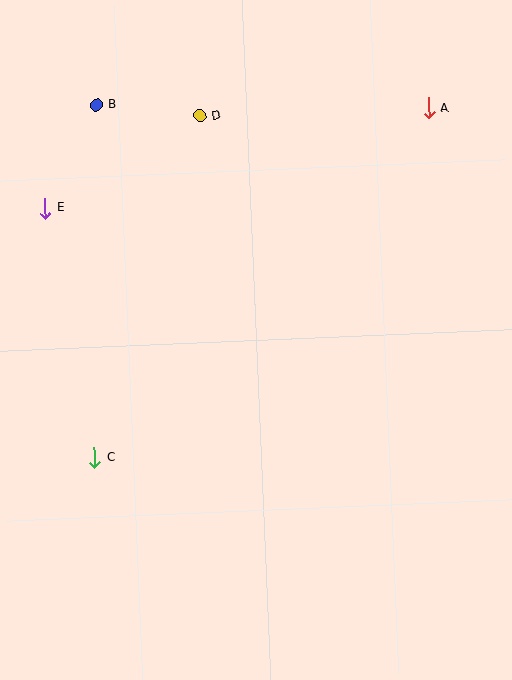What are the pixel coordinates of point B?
Point B is at (96, 105).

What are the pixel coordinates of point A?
Point A is at (429, 108).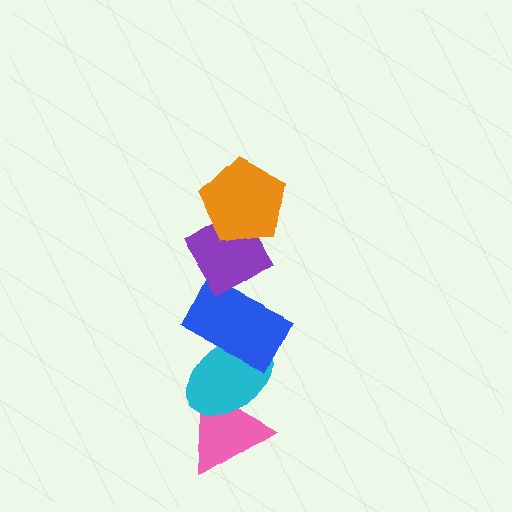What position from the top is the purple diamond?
The purple diamond is 2nd from the top.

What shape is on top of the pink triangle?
The cyan ellipse is on top of the pink triangle.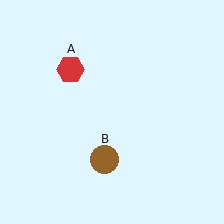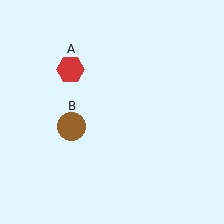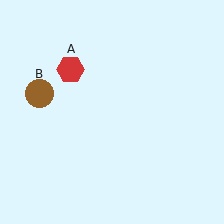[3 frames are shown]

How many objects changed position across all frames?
1 object changed position: brown circle (object B).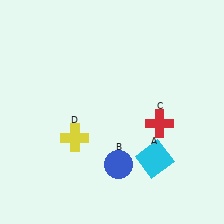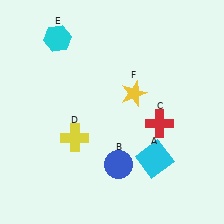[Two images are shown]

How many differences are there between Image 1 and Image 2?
There are 2 differences between the two images.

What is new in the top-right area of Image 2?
A yellow star (F) was added in the top-right area of Image 2.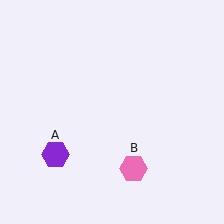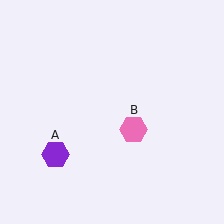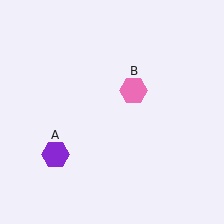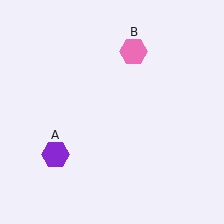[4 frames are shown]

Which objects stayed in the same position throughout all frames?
Purple hexagon (object A) remained stationary.